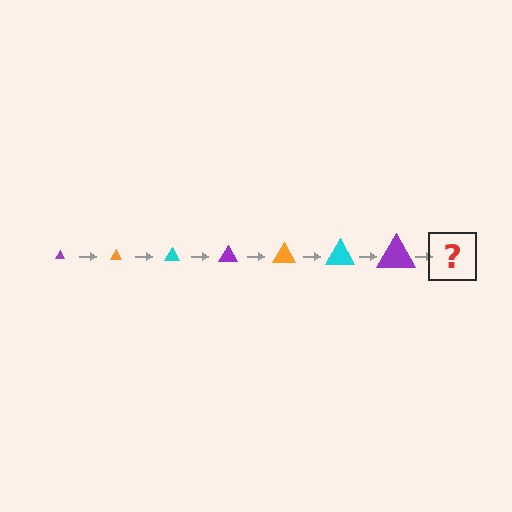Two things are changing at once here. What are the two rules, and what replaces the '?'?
The two rules are that the triangle grows larger each step and the color cycles through purple, orange, and cyan. The '?' should be an orange triangle, larger than the previous one.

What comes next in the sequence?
The next element should be an orange triangle, larger than the previous one.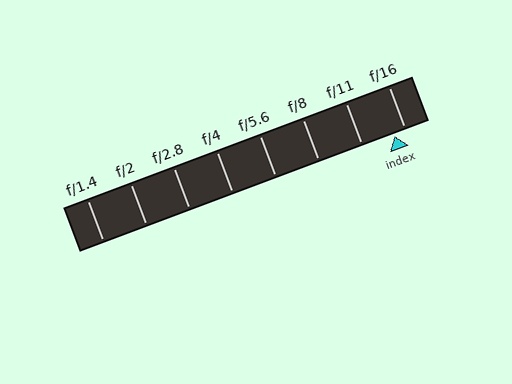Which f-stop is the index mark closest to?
The index mark is closest to f/16.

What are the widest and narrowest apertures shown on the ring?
The widest aperture shown is f/1.4 and the narrowest is f/16.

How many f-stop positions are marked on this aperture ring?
There are 8 f-stop positions marked.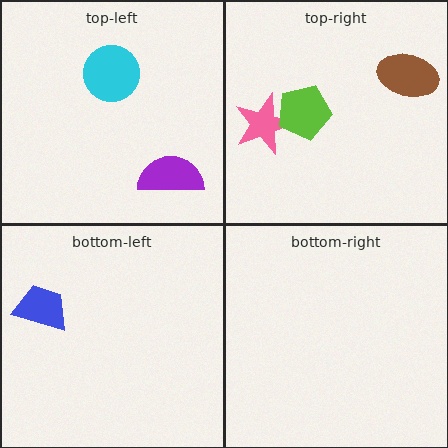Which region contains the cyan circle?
The top-left region.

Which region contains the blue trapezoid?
The bottom-left region.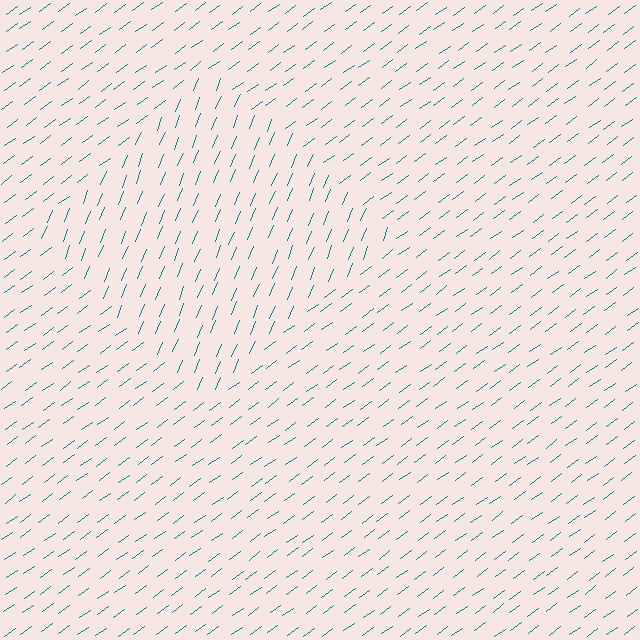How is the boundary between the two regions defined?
The boundary is defined purely by a change in line orientation (approximately 32 degrees difference). All lines are the same color and thickness.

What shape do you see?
I see a diamond.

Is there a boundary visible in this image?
Yes, there is a texture boundary formed by a change in line orientation.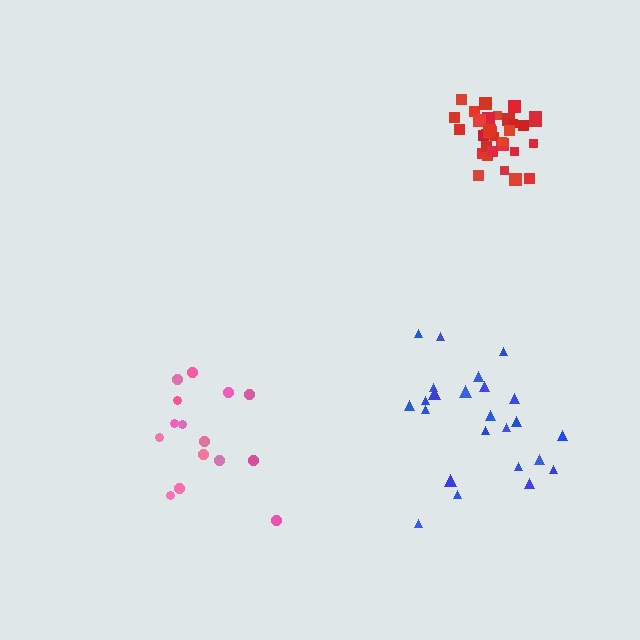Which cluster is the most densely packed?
Red.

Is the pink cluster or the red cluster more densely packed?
Red.